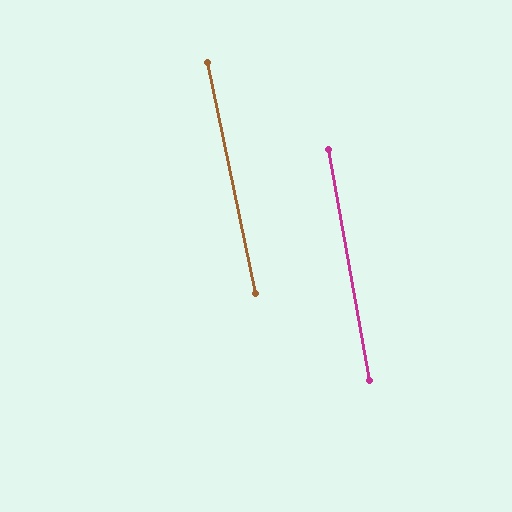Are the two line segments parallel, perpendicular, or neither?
Parallel — their directions differ by only 1.7°.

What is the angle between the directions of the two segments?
Approximately 2 degrees.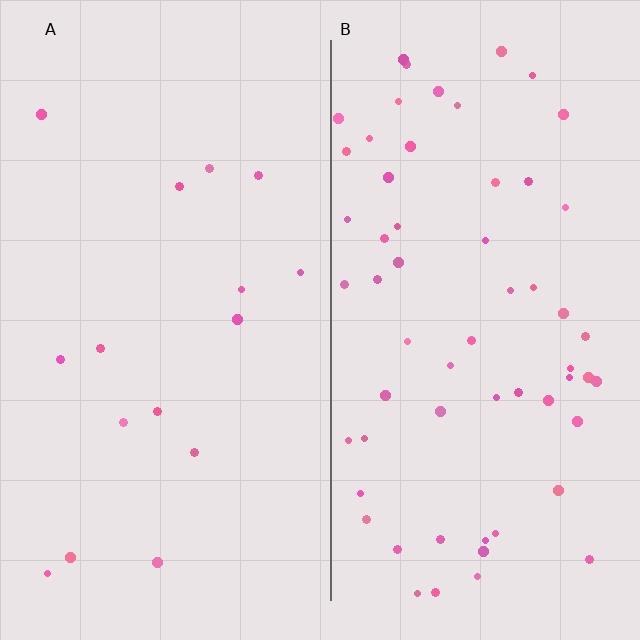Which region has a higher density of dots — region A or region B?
B (the right).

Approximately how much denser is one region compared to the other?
Approximately 3.9× — region B over region A.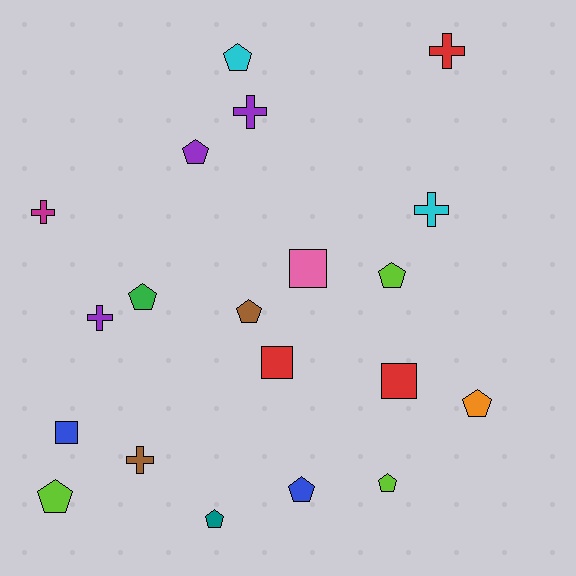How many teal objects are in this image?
There is 1 teal object.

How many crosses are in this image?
There are 6 crosses.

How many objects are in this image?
There are 20 objects.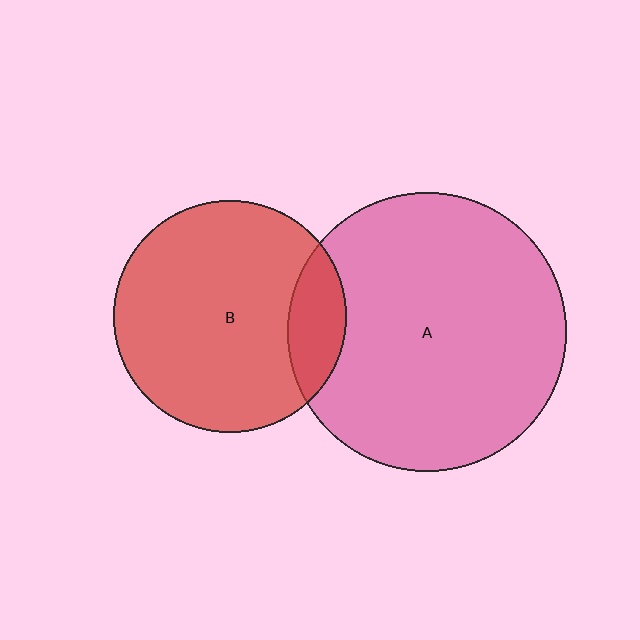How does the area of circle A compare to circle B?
Approximately 1.4 times.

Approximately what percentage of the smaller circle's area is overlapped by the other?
Approximately 15%.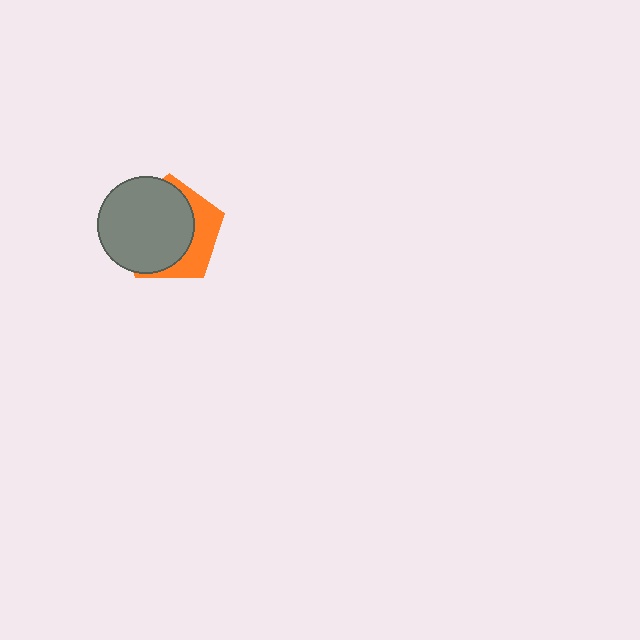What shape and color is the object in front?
The object in front is a gray circle.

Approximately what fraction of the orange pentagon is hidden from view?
Roughly 67% of the orange pentagon is hidden behind the gray circle.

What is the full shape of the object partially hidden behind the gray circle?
The partially hidden object is an orange pentagon.